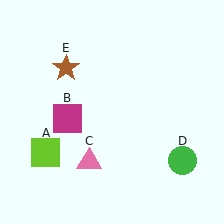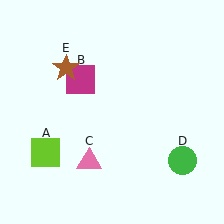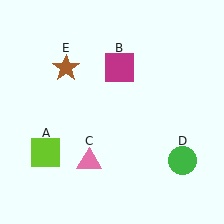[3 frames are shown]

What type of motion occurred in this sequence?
The magenta square (object B) rotated clockwise around the center of the scene.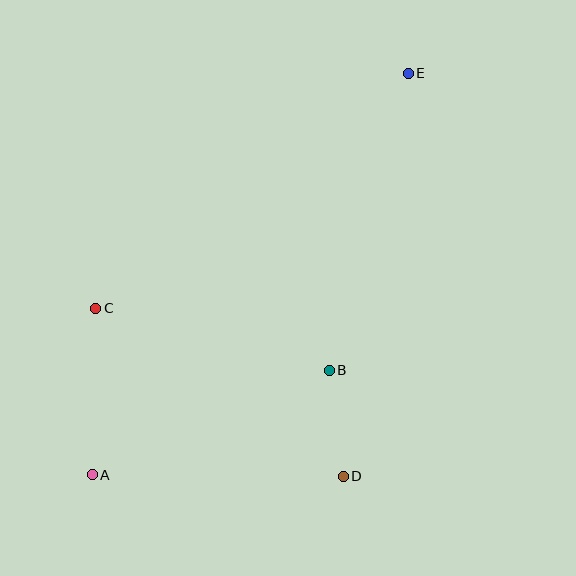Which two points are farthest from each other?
Points A and E are farthest from each other.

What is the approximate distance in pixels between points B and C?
The distance between B and C is approximately 242 pixels.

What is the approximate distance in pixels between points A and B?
The distance between A and B is approximately 259 pixels.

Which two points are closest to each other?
Points B and D are closest to each other.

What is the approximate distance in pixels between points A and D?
The distance between A and D is approximately 251 pixels.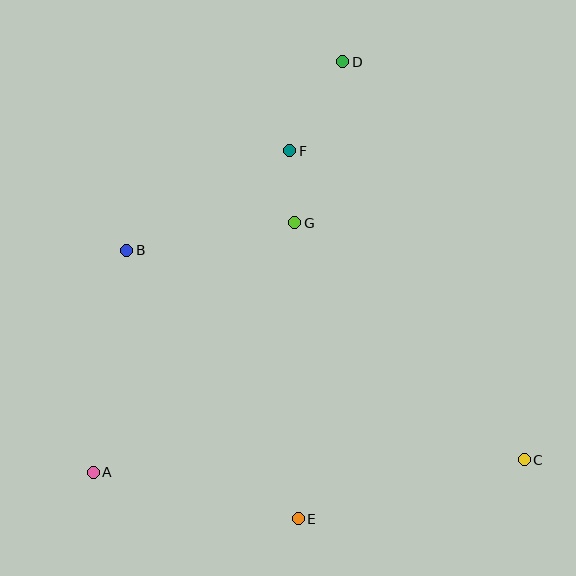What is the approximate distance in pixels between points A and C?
The distance between A and C is approximately 431 pixels.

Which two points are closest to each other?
Points F and G are closest to each other.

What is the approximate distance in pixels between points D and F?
The distance between D and F is approximately 103 pixels.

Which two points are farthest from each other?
Points A and D are farthest from each other.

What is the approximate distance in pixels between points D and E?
The distance between D and E is approximately 459 pixels.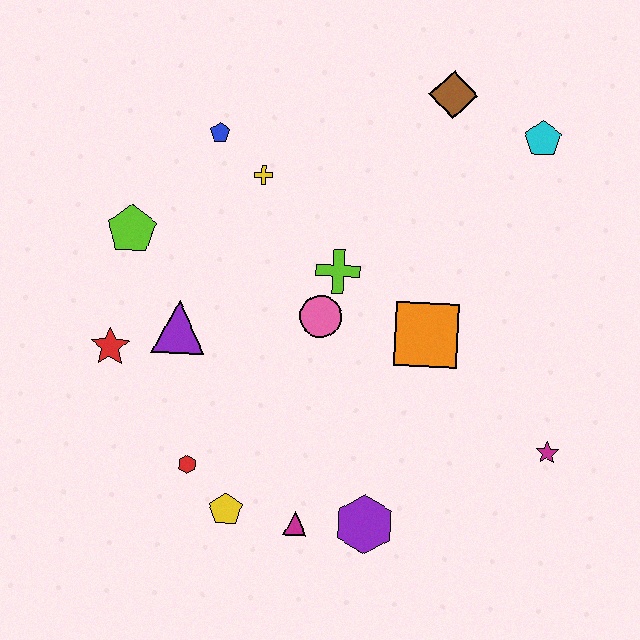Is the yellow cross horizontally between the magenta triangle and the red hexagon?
Yes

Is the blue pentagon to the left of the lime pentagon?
No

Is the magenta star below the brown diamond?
Yes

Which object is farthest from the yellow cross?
The magenta star is farthest from the yellow cross.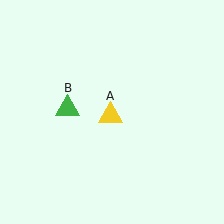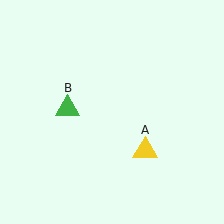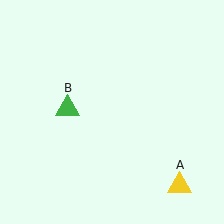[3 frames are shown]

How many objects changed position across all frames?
1 object changed position: yellow triangle (object A).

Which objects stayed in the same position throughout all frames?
Green triangle (object B) remained stationary.